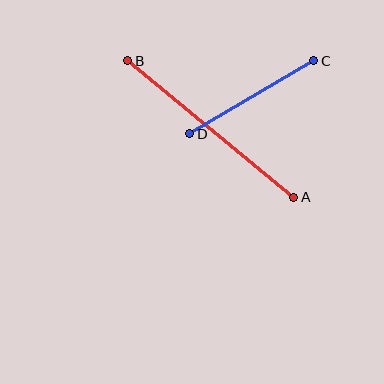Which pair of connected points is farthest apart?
Points A and B are farthest apart.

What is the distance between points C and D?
The distance is approximately 144 pixels.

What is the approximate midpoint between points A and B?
The midpoint is at approximately (211, 129) pixels.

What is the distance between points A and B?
The distance is approximately 215 pixels.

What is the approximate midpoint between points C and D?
The midpoint is at approximately (252, 97) pixels.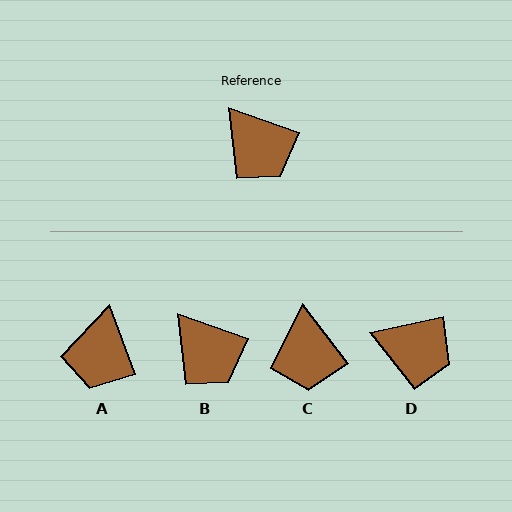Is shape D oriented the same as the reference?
No, it is off by about 32 degrees.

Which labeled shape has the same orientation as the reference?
B.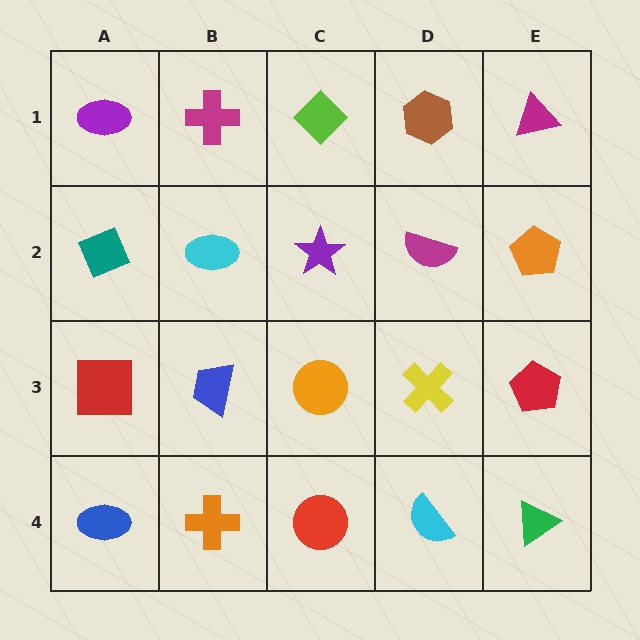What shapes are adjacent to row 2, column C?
A lime diamond (row 1, column C), an orange circle (row 3, column C), a cyan ellipse (row 2, column B), a magenta semicircle (row 2, column D).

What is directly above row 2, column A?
A purple ellipse.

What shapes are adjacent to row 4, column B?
A blue trapezoid (row 3, column B), a blue ellipse (row 4, column A), a red circle (row 4, column C).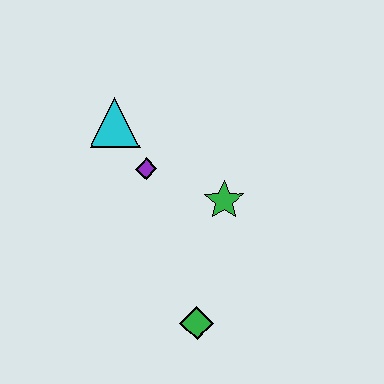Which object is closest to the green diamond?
The green star is closest to the green diamond.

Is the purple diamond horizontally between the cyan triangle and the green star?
Yes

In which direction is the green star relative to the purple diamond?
The green star is to the right of the purple diamond.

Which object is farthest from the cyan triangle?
The green diamond is farthest from the cyan triangle.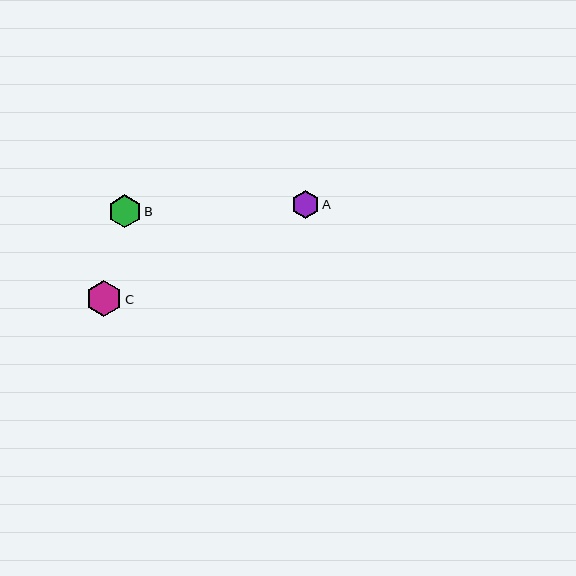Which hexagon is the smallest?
Hexagon A is the smallest with a size of approximately 28 pixels.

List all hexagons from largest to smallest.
From largest to smallest: C, B, A.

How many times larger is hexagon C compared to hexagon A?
Hexagon C is approximately 1.3 times the size of hexagon A.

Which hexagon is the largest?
Hexagon C is the largest with a size of approximately 36 pixels.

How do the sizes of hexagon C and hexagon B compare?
Hexagon C and hexagon B are approximately the same size.